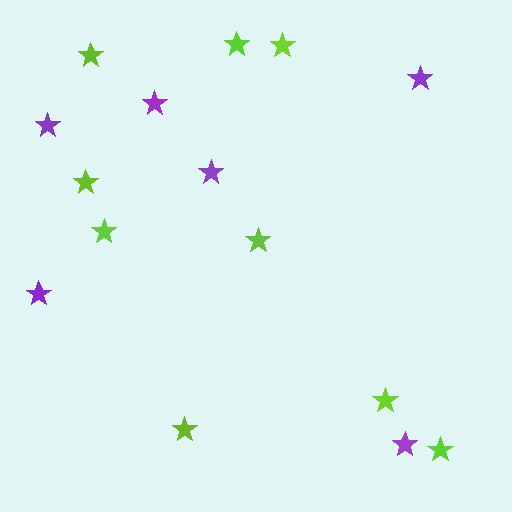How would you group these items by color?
There are 2 groups: one group of purple stars (6) and one group of lime stars (9).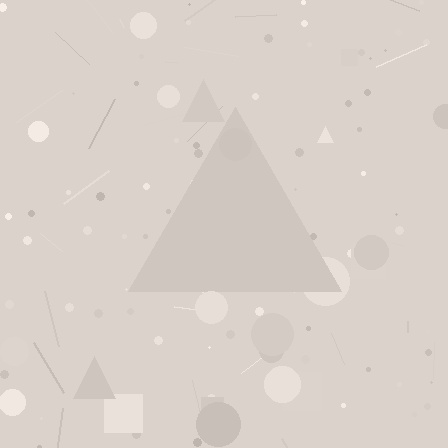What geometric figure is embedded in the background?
A triangle is embedded in the background.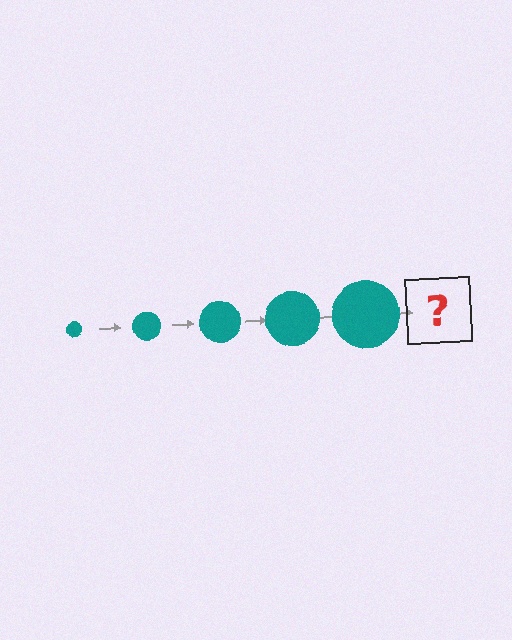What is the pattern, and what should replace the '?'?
The pattern is that the circle gets progressively larger each step. The '?' should be a teal circle, larger than the previous one.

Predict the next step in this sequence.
The next step is a teal circle, larger than the previous one.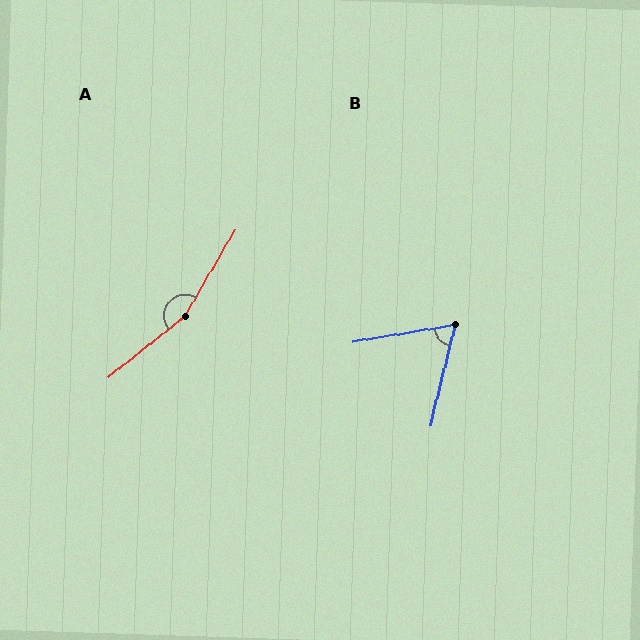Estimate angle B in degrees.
Approximately 67 degrees.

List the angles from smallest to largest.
B (67°), A (159°).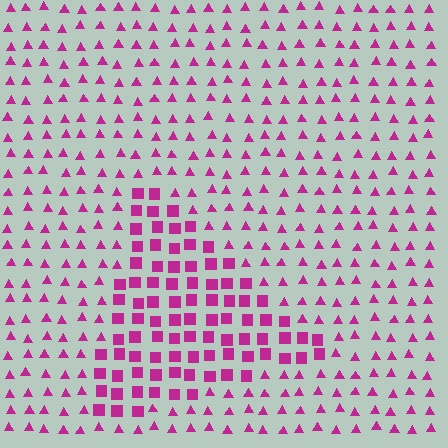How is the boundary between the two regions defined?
The boundary is defined by a change in element shape: squares inside vs. triangles outside. All elements share the same color and spacing.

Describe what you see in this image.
The image is filled with small magenta elements arranged in a uniform grid. A triangle-shaped region contains squares, while the surrounding area contains triangles. The boundary is defined purely by the change in element shape.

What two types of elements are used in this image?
The image uses squares inside the triangle region and triangles outside it.